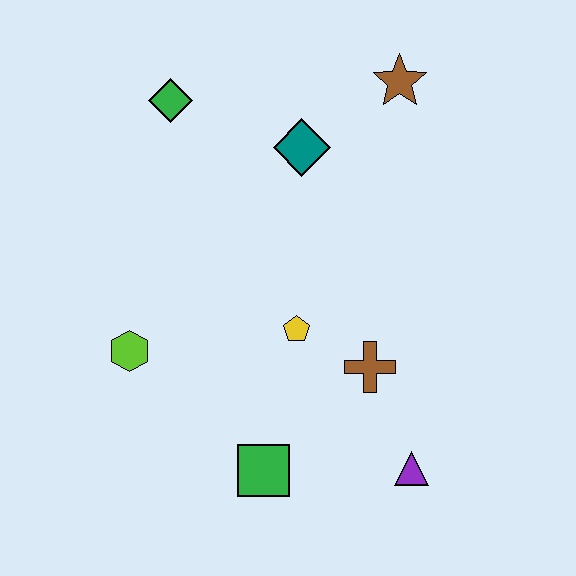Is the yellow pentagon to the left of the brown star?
Yes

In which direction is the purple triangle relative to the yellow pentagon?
The purple triangle is below the yellow pentagon.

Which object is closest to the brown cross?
The yellow pentagon is closest to the brown cross.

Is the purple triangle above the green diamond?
No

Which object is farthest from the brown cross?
The green diamond is farthest from the brown cross.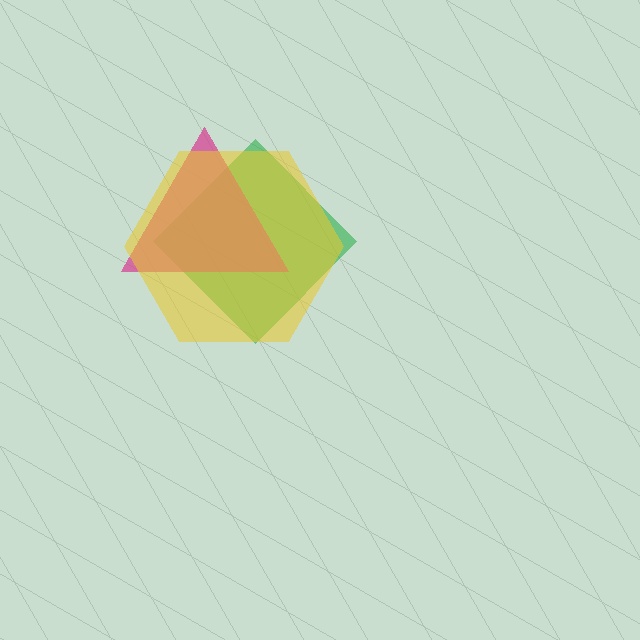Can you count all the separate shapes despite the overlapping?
Yes, there are 3 separate shapes.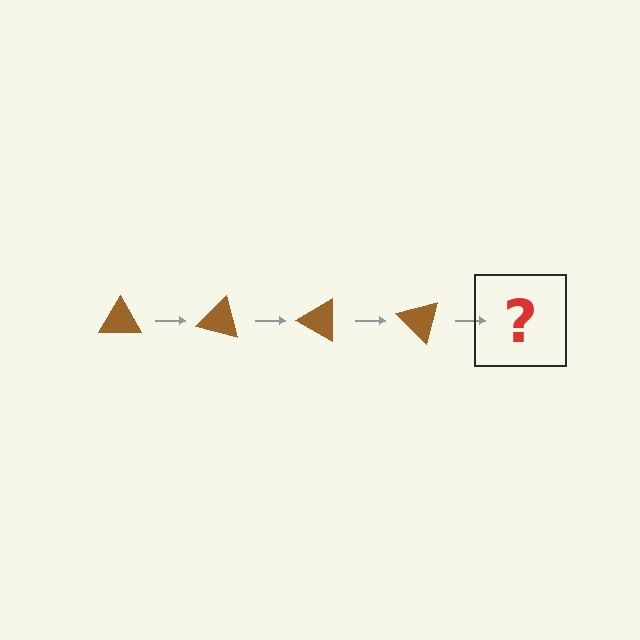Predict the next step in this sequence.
The next step is a brown triangle rotated 60 degrees.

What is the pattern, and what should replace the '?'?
The pattern is that the triangle rotates 15 degrees each step. The '?' should be a brown triangle rotated 60 degrees.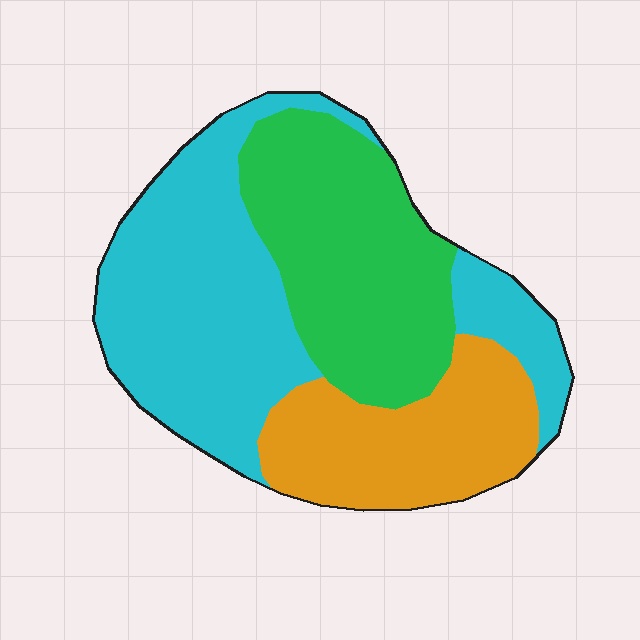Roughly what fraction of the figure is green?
Green covers about 30% of the figure.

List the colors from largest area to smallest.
From largest to smallest: cyan, green, orange.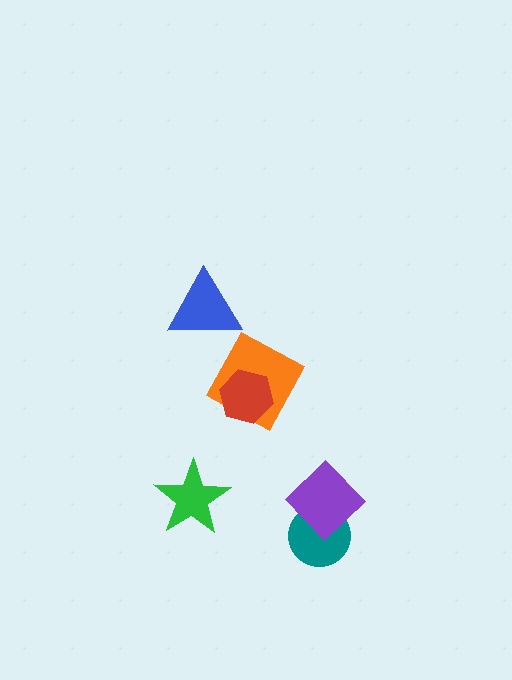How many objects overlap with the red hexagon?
1 object overlaps with the red hexagon.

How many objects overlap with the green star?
0 objects overlap with the green star.